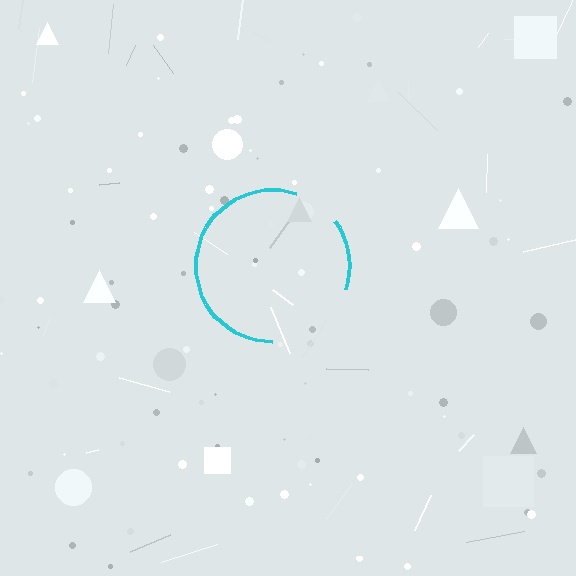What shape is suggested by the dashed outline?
The dashed outline suggests a circle.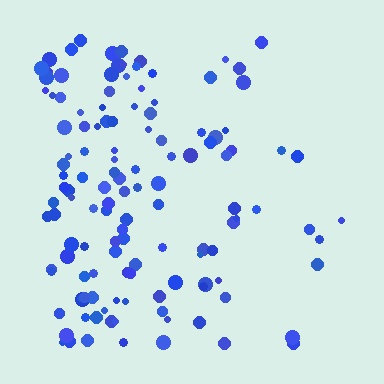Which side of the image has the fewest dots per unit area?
The right.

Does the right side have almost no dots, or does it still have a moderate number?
Still a moderate number, just noticeably fewer than the left.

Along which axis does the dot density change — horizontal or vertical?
Horizontal.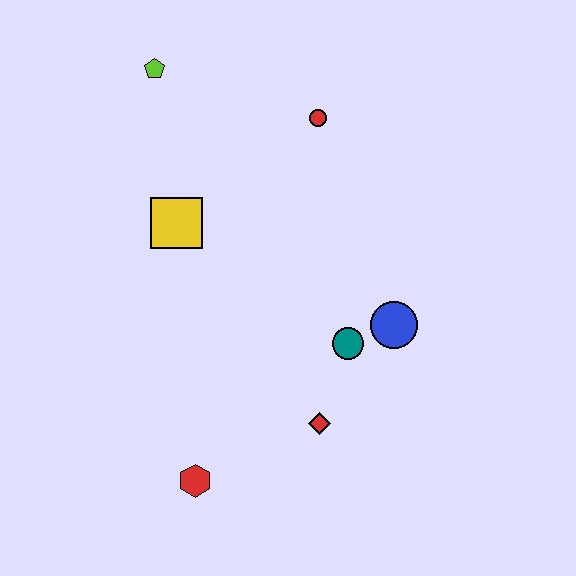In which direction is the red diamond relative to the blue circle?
The red diamond is below the blue circle.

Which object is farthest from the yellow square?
The red hexagon is farthest from the yellow square.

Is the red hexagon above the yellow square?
No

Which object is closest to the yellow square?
The lime pentagon is closest to the yellow square.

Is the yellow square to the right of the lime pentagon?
Yes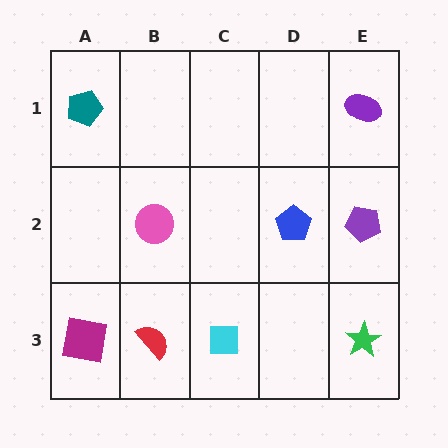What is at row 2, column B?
A pink circle.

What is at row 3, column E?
A green star.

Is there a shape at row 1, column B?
No, that cell is empty.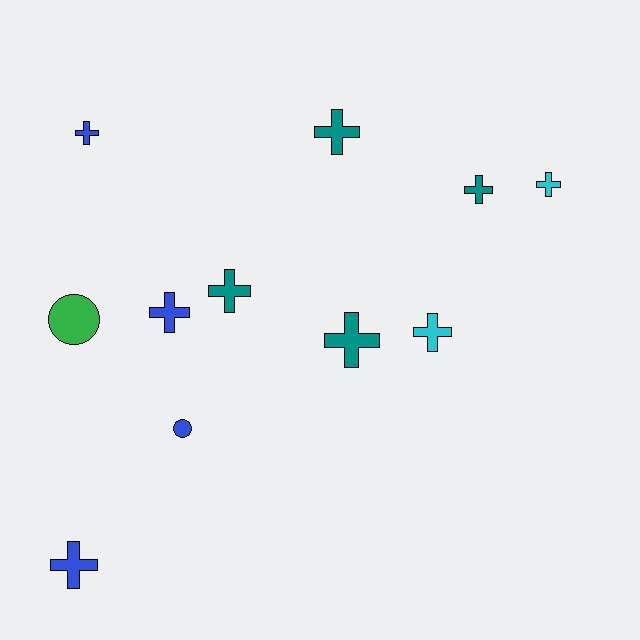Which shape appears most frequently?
Cross, with 9 objects.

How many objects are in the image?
There are 11 objects.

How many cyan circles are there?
There are no cyan circles.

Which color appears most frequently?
Teal, with 4 objects.